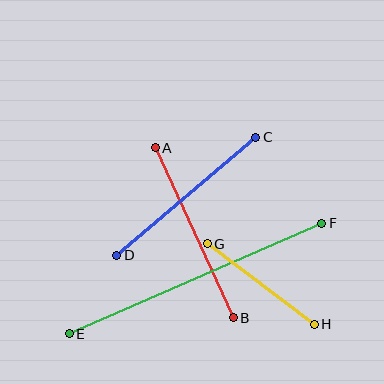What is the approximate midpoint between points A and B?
The midpoint is at approximately (194, 233) pixels.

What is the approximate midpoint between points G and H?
The midpoint is at approximately (261, 284) pixels.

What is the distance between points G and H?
The distance is approximately 134 pixels.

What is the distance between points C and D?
The distance is approximately 182 pixels.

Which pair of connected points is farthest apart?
Points E and F are farthest apart.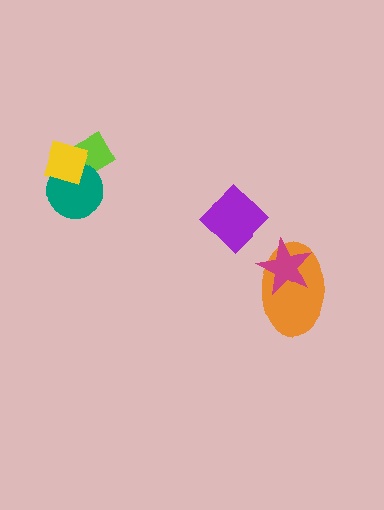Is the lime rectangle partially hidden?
Yes, it is partially covered by another shape.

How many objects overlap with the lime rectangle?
2 objects overlap with the lime rectangle.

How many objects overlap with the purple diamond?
0 objects overlap with the purple diamond.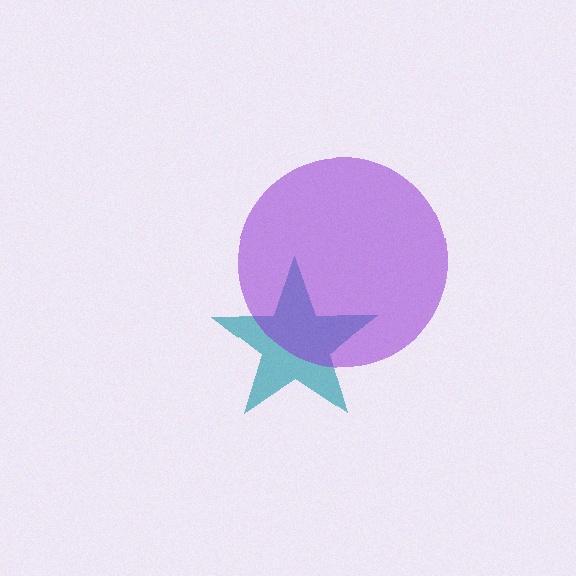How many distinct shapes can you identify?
There are 2 distinct shapes: a teal star, a purple circle.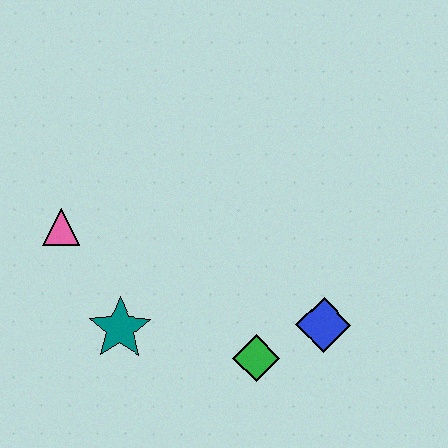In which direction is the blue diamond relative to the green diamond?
The blue diamond is to the right of the green diamond.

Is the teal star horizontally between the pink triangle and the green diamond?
Yes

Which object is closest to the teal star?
The pink triangle is closest to the teal star.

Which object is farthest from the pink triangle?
The blue diamond is farthest from the pink triangle.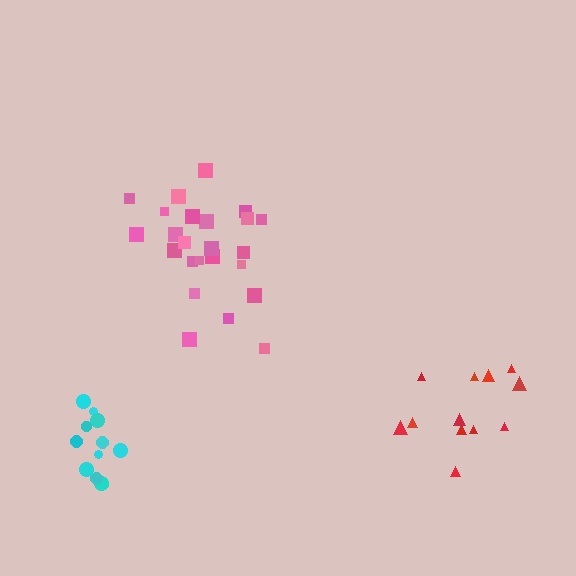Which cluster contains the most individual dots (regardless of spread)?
Pink (24).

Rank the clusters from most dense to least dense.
cyan, red, pink.